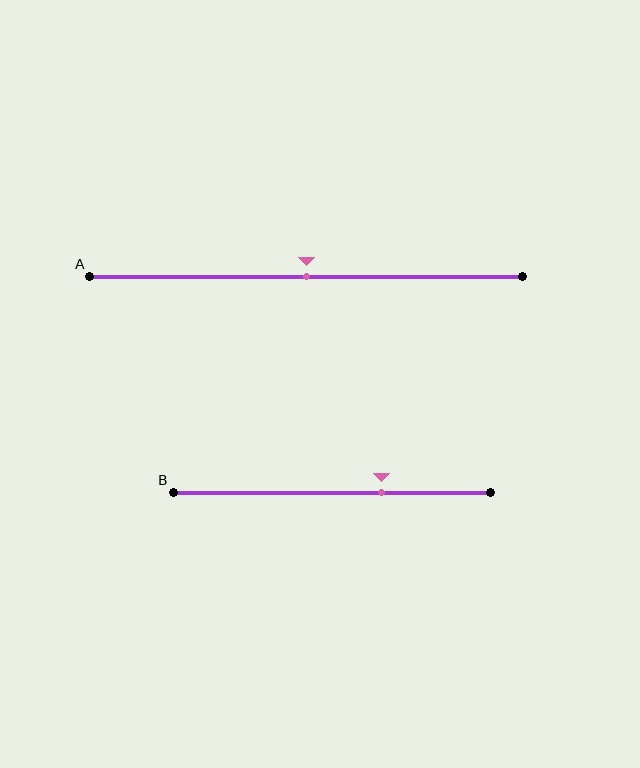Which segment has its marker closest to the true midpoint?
Segment A has its marker closest to the true midpoint.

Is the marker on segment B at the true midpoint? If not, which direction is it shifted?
No, the marker on segment B is shifted to the right by about 16% of the segment length.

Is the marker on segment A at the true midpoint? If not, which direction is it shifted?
Yes, the marker on segment A is at the true midpoint.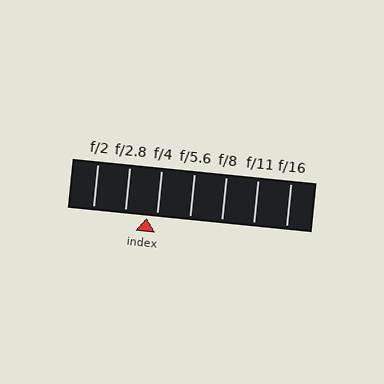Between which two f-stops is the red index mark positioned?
The index mark is between f/2.8 and f/4.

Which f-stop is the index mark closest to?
The index mark is closest to f/4.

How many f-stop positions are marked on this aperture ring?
There are 7 f-stop positions marked.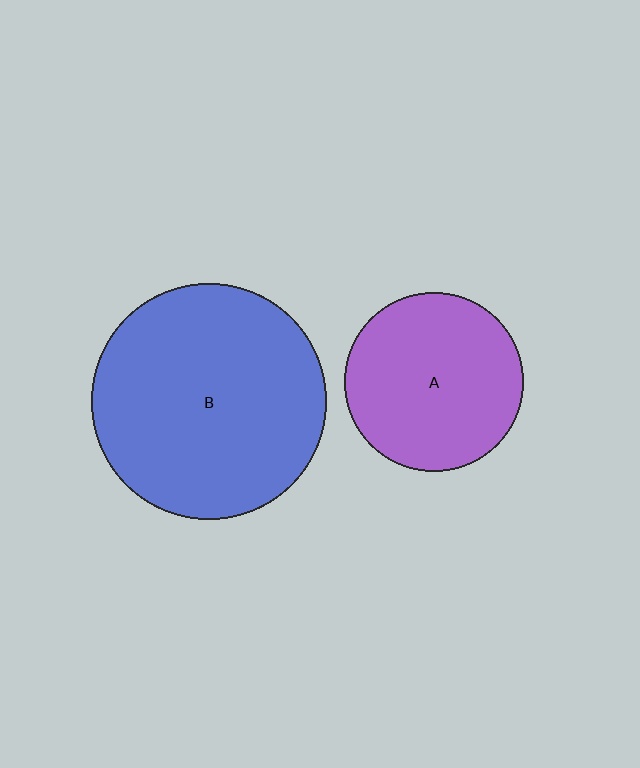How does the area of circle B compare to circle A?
Approximately 1.7 times.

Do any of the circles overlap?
No, none of the circles overlap.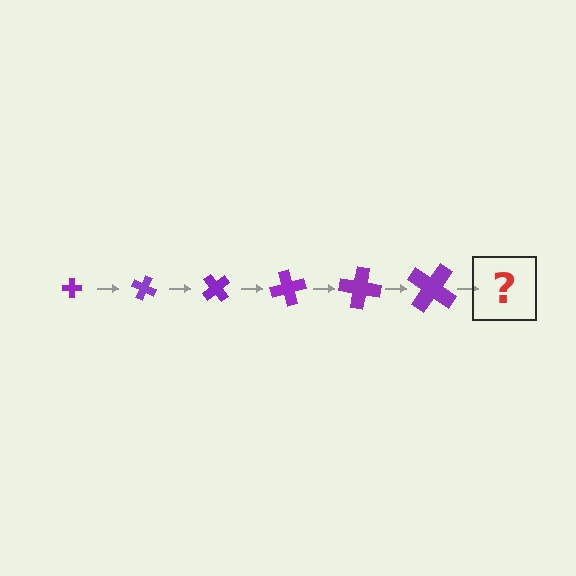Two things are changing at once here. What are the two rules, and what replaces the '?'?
The two rules are that the cross grows larger each step and it rotates 25 degrees each step. The '?' should be a cross, larger than the previous one and rotated 150 degrees from the start.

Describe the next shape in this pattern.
It should be a cross, larger than the previous one and rotated 150 degrees from the start.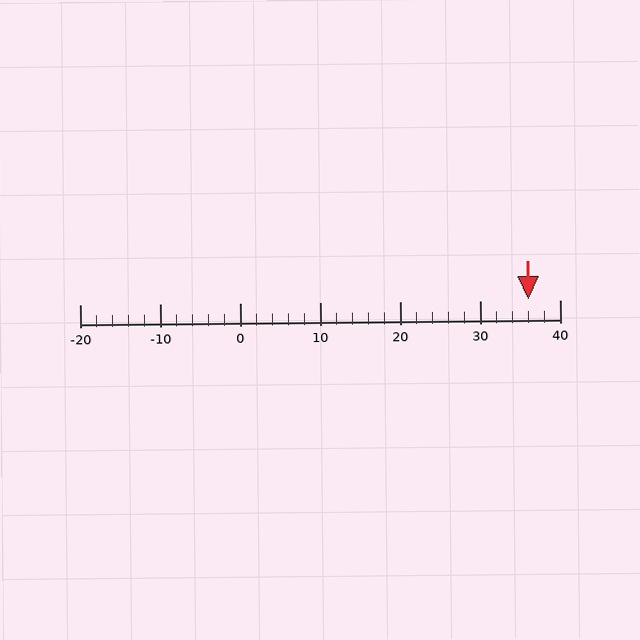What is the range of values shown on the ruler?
The ruler shows values from -20 to 40.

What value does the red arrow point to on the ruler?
The red arrow points to approximately 36.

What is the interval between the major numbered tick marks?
The major tick marks are spaced 10 units apart.